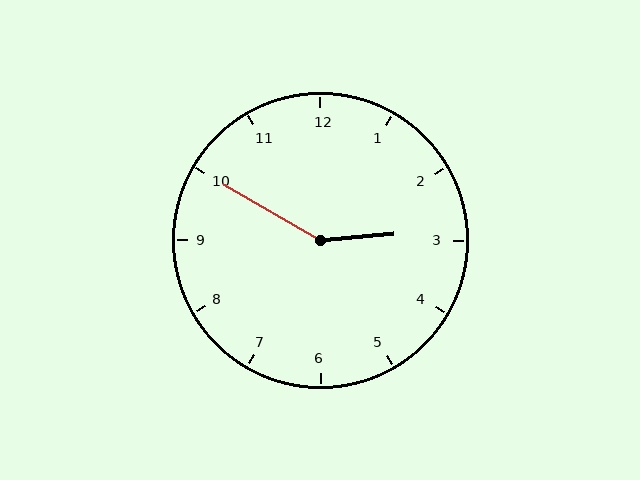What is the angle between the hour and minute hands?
Approximately 145 degrees.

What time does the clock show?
2:50.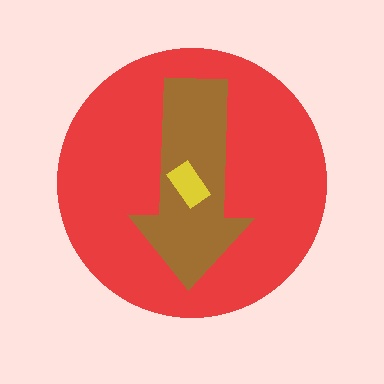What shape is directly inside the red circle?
The brown arrow.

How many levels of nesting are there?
3.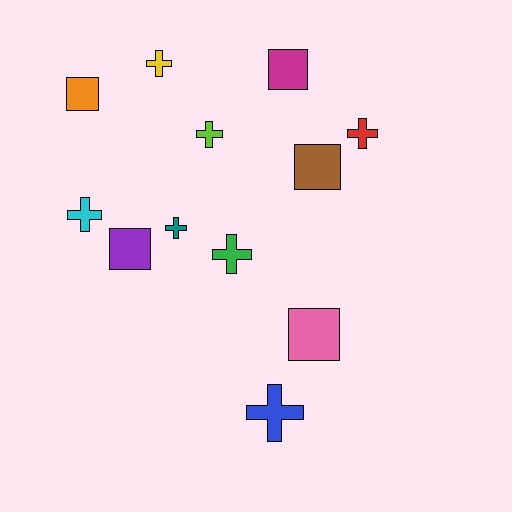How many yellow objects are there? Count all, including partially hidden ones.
There is 1 yellow object.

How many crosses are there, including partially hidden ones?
There are 7 crosses.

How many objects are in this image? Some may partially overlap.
There are 12 objects.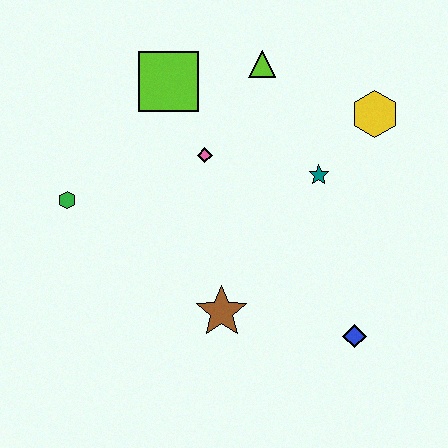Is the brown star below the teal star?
Yes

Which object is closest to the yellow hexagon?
The teal star is closest to the yellow hexagon.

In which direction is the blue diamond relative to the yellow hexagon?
The blue diamond is below the yellow hexagon.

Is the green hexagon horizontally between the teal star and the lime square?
No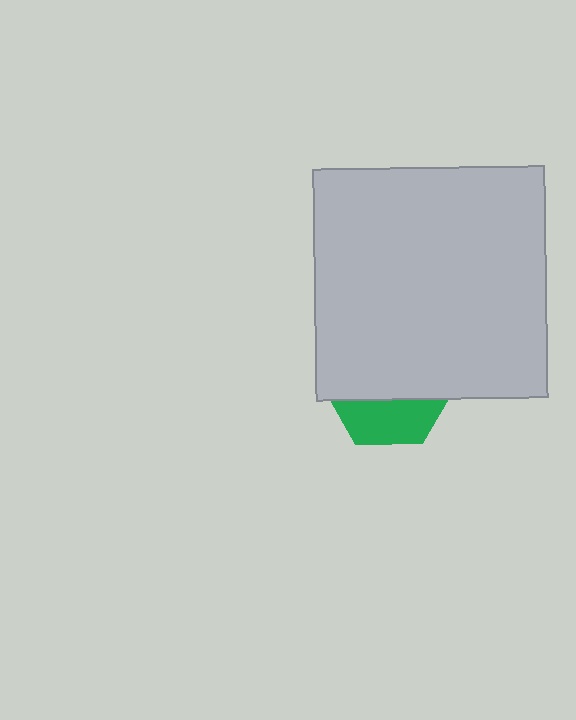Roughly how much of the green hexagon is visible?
A small part of it is visible (roughly 35%).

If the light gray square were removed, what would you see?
You would see the complete green hexagon.